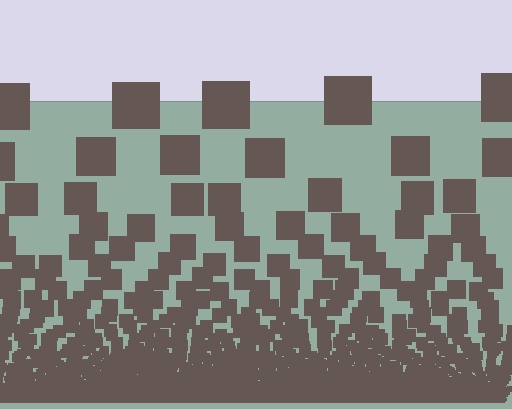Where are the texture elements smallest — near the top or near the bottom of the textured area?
Near the bottom.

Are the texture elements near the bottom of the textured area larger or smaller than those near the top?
Smaller. The gradient is inverted — elements near the bottom are smaller and denser.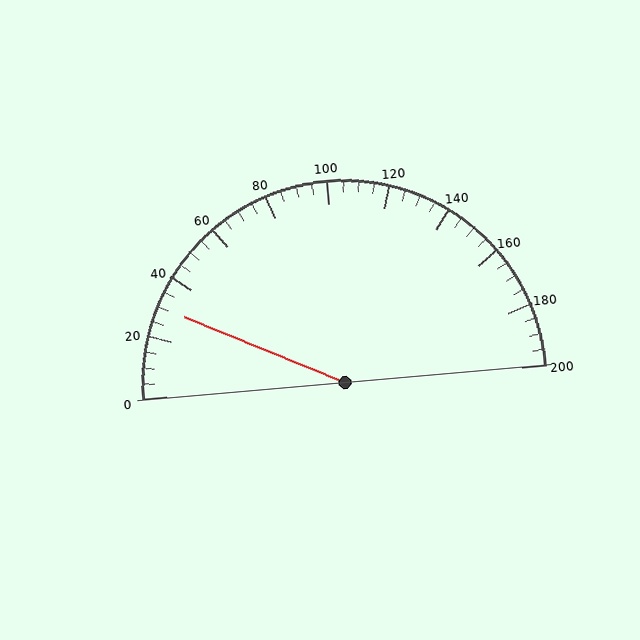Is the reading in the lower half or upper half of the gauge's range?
The reading is in the lower half of the range (0 to 200).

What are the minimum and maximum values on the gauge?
The gauge ranges from 0 to 200.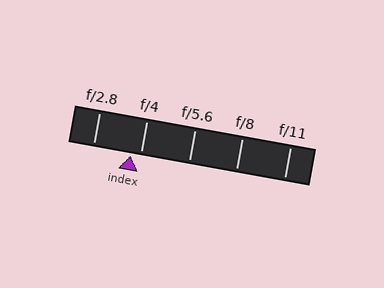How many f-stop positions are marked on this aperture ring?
There are 5 f-stop positions marked.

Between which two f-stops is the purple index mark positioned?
The index mark is between f/2.8 and f/4.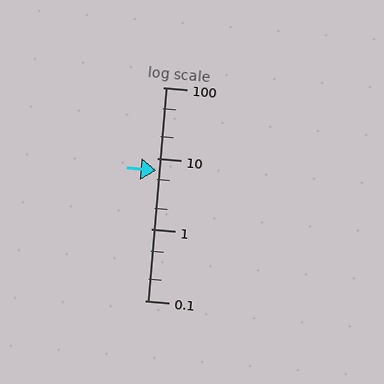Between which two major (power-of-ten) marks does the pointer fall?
The pointer is between 1 and 10.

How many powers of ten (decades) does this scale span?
The scale spans 3 decades, from 0.1 to 100.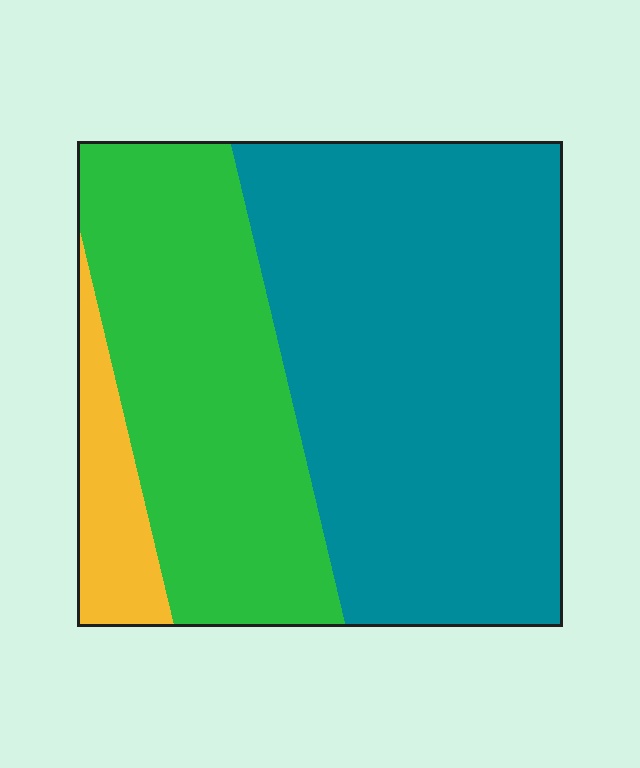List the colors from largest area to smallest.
From largest to smallest: teal, green, yellow.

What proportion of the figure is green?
Green covers roughly 35% of the figure.